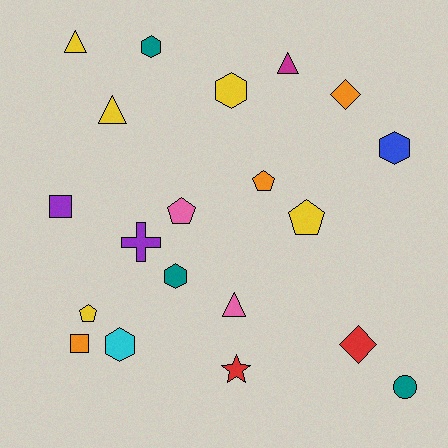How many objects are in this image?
There are 20 objects.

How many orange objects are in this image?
There are 3 orange objects.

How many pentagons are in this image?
There are 4 pentagons.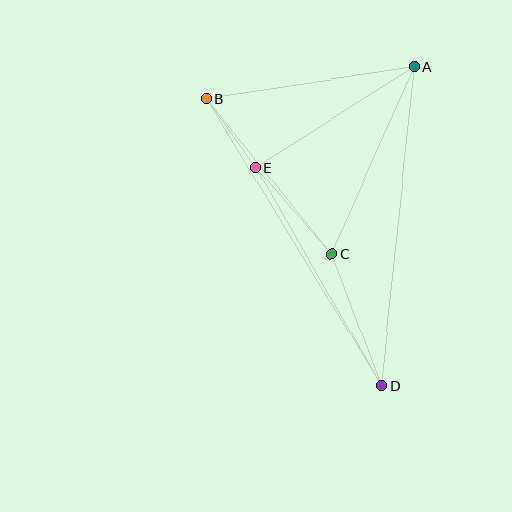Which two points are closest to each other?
Points B and E are closest to each other.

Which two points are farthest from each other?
Points B and D are farthest from each other.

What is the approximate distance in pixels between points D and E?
The distance between D and E is approximately 252 pixels.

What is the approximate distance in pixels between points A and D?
The distance between A and D is approximately 321 pixels.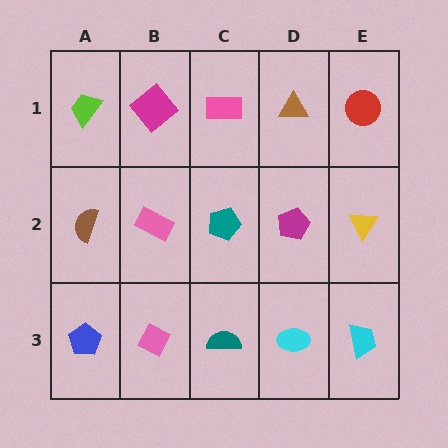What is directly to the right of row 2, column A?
A pink rectangle.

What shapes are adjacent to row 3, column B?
A pink rectangle (row 2, column B), a blue pentagon (row 3, column A), a teal semicircle (row 3, column C).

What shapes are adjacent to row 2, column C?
A pink rectangle (row 1, column C), a teal semicircle (row 3, column C), a pink rectangle (row 2, column B), a magenta pentagon (row 2, column D).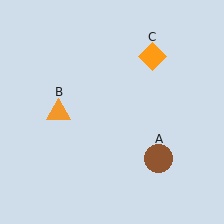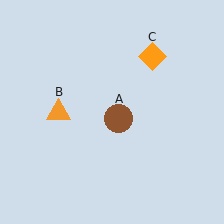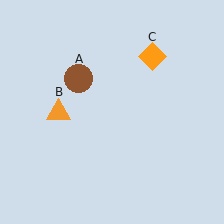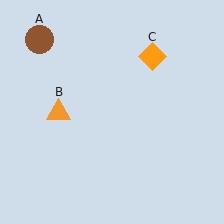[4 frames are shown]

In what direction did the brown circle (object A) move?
The brown circle (object A) moved up and to the left.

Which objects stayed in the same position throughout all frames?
Orange triangle (object B) and orange diamond (object C) remained stationary.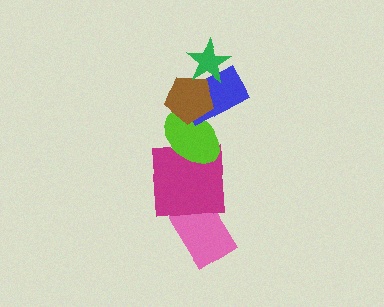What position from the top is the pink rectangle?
The pink rectangle is 6th from the top.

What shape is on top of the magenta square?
The lime ellipse is on top of the magenta square.